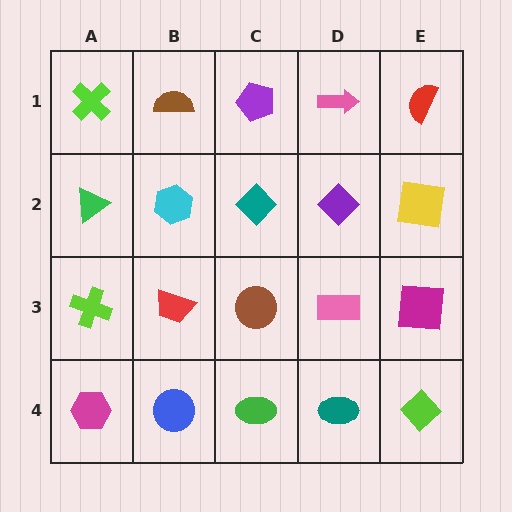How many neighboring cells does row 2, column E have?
3.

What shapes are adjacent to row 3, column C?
A teal diamond (row 2, column C), a green ellipse (row 4, column C), a red trapezoid (row 3, column B), a pink rectangle (row 3, column D).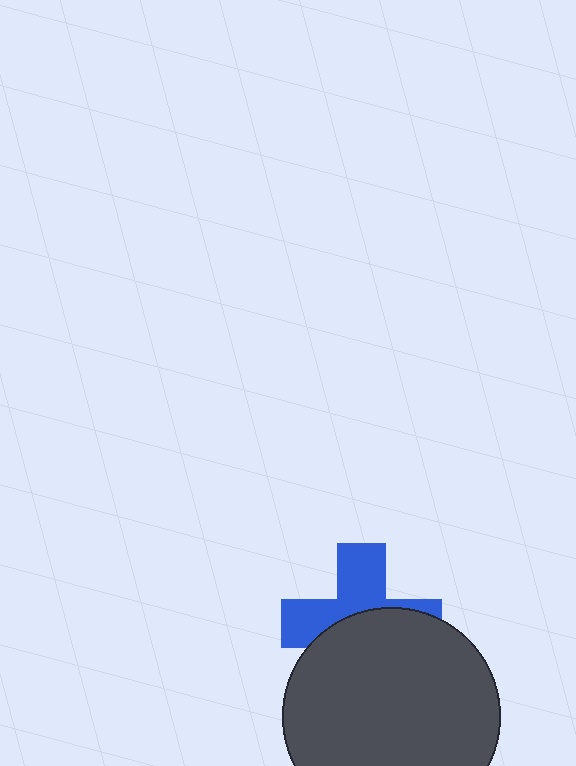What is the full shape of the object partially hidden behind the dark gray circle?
The partially hidden object is a blue cross.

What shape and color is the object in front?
The object in front is a dark gray circle.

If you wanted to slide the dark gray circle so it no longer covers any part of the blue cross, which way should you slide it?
Slide it down — that is the most direct way to separate the two shapes.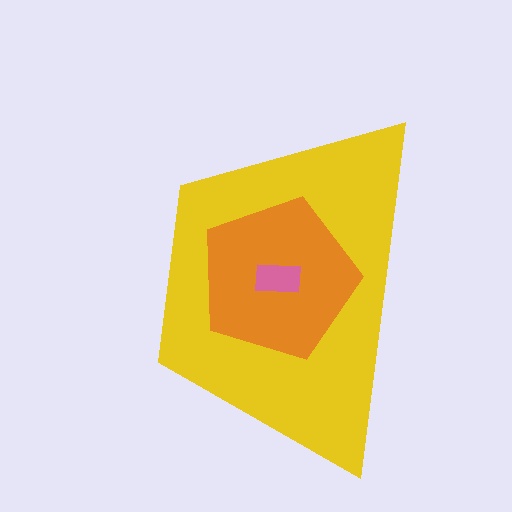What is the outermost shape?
The yellow trapezoid.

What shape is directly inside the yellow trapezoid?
The orange pentagon.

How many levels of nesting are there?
3.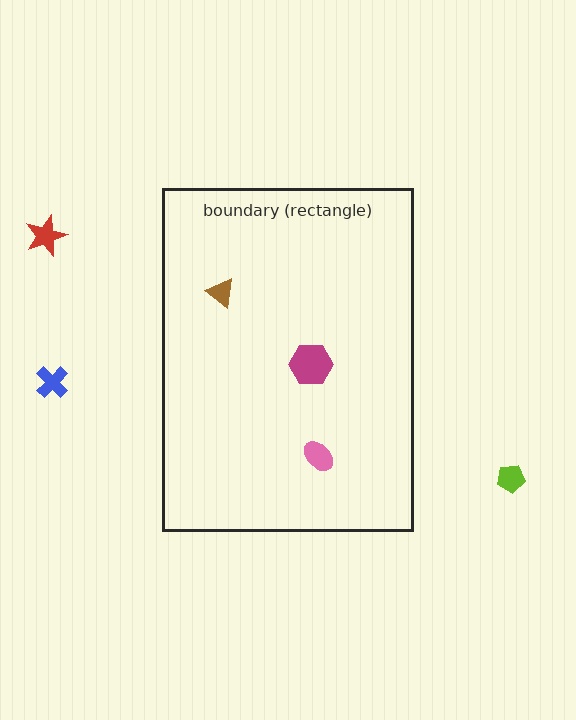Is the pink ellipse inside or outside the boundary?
Inside.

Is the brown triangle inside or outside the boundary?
Inside.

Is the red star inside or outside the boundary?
Outside.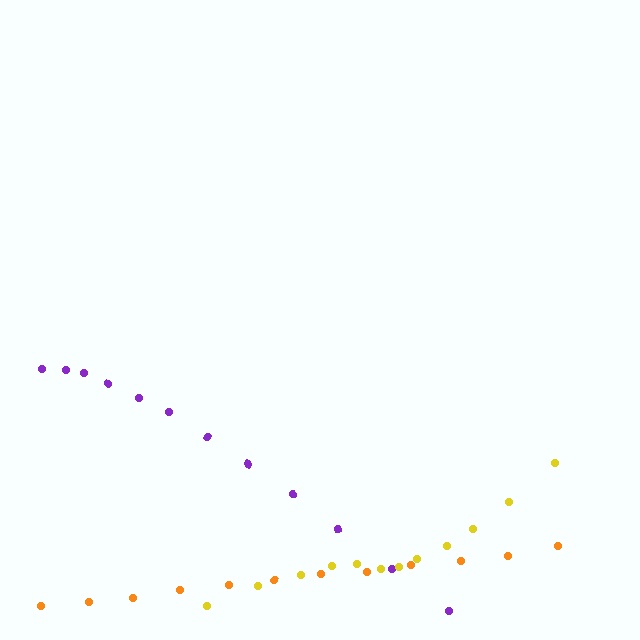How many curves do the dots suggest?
There are 3 distinct paths.